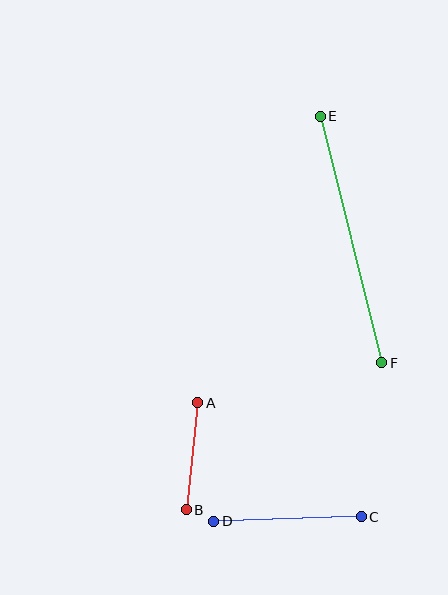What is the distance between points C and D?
The distance is approximately 148 pixels.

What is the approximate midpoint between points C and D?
The midpoint is at approximately (288, 519) pixels.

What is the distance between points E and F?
The distance is approximately 254 pixels.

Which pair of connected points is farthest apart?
Points E and F are farthest apart.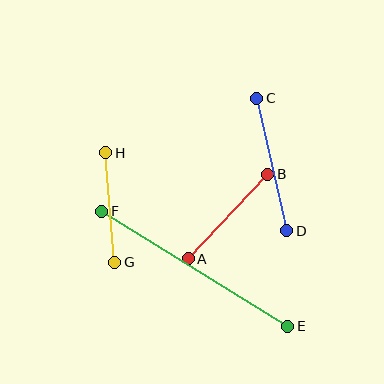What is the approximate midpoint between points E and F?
The midpoint is at approximately (195, 269) pixels.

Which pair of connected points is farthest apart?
Points E and F are farthest apart.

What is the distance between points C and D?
The distance is approximately 136 pixels.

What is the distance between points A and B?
The distance is approximately 116 pixels.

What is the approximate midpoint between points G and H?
The midpoint is at approximately (110, 208) pixels.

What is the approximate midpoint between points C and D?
The midpoint is at approximately (272, 165) pixels.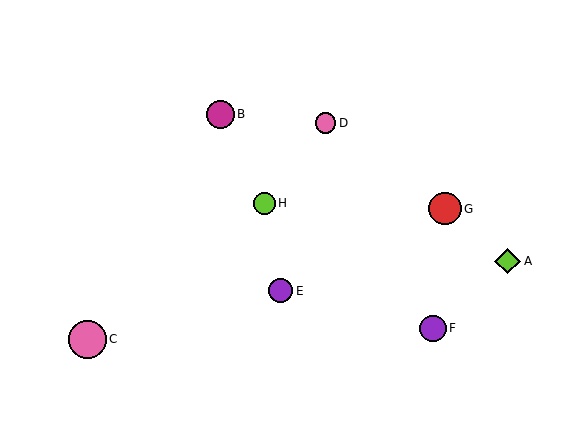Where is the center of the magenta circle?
The center of the magenta circle is at (220, 114).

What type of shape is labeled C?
Shape C is a pink circle.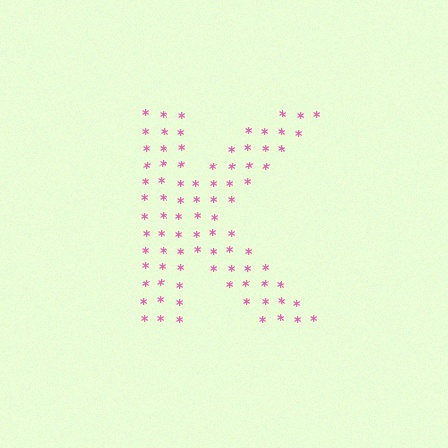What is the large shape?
The large shape is the letter K.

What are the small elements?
The small elements are asterisks.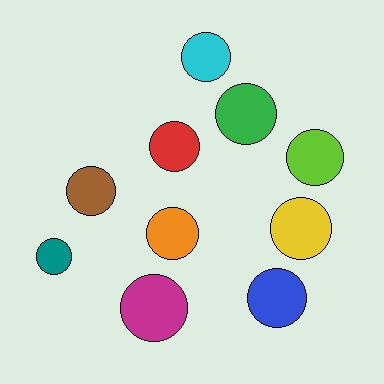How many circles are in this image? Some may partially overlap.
There are 10 circles.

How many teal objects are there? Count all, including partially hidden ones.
There is 1 teal object.